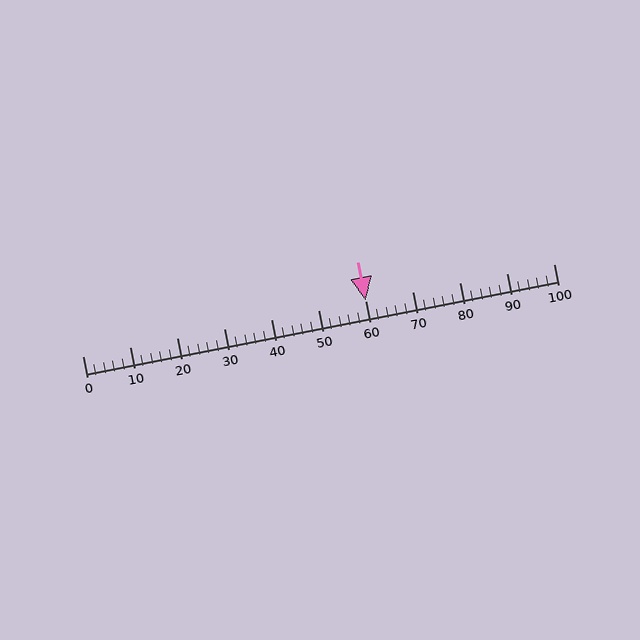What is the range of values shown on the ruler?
The ruler shows values from 0 to 100.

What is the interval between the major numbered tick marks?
The major tick marks are spaced 10 units apart.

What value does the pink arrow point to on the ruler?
The pink arrow points to approximately 60.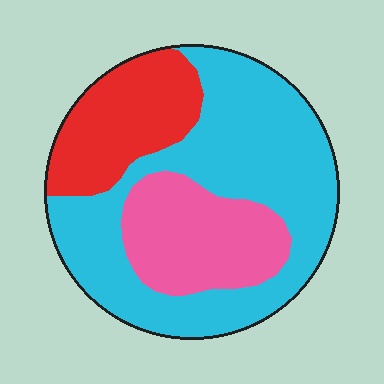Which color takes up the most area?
Cyan, at roughly 55%.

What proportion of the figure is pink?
Pink takes up about one quarter (1/4) of the figure.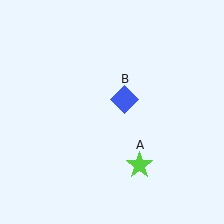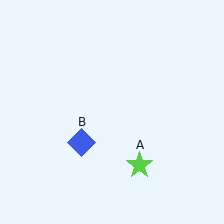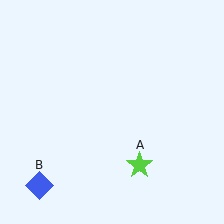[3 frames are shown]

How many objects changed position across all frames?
1 object changed position: blue diamond (object B).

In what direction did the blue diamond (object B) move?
The blue diamond (object B) moved down and to the left.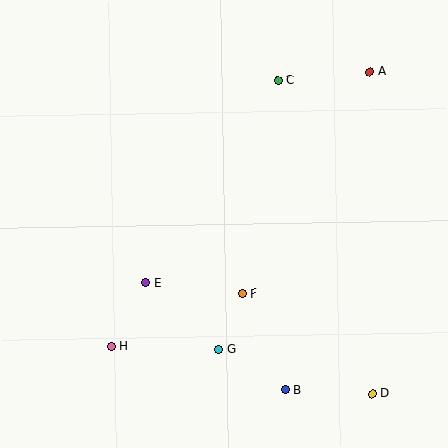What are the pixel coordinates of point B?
Point B is at (285, 390).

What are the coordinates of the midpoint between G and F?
The midpoint between G and F is at (231, 322).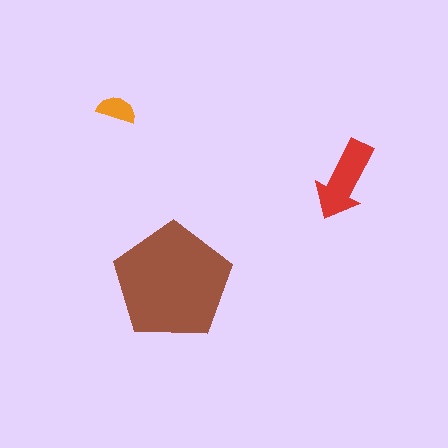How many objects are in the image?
There are 3 objects in the image.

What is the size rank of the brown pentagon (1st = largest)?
1st.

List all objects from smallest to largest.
The orange semicircle, the red arrow, the brown pentagon.